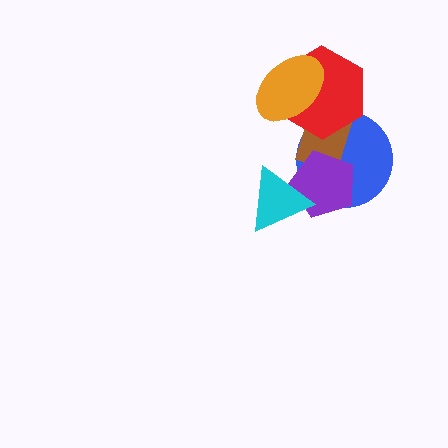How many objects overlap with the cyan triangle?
1 object overlaps with the cyan triangle.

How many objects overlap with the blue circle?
3 objects overlap with the blue circle.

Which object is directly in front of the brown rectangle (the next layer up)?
The purple pentagon is directly in front of the brown rectangle.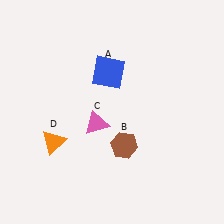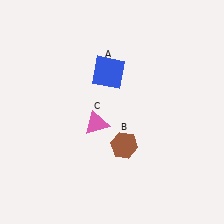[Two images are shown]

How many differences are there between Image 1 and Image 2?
There is 1 difference between the two images.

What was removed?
The orange triangle (D) was removed in Image 2.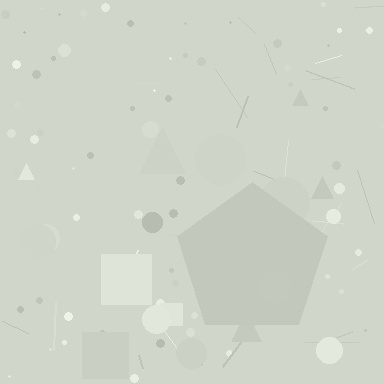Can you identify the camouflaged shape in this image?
The camouflaged shape is a pentagon.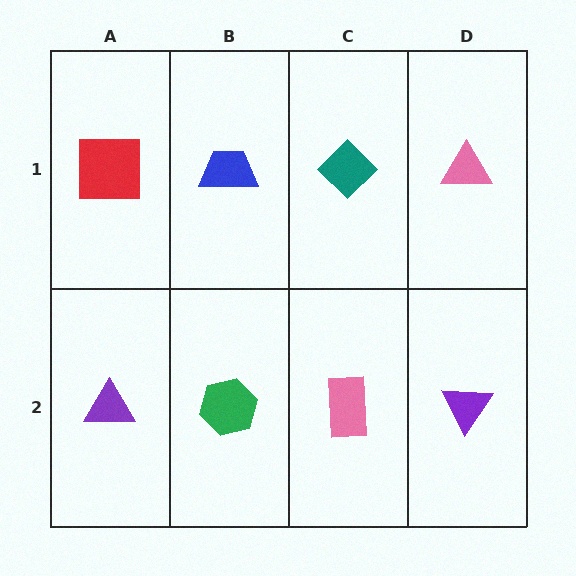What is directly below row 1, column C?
A pink rectangle.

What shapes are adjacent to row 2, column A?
A red square (row 1, column A), a green hexagon (row 2, column B).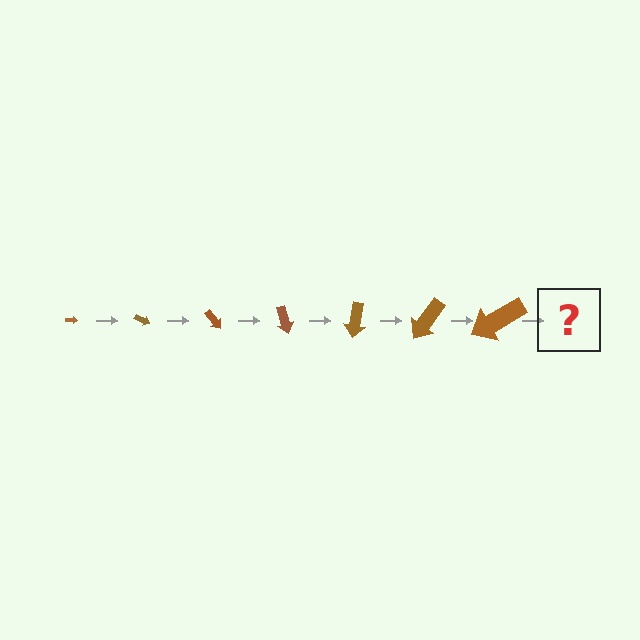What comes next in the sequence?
The next element should be an arrow, larger than the previous one and rotated 175 degrees from the start.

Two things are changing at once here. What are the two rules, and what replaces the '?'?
The two rules are that the arrow grows larger each step and it rotates 25 degrees each step. The '?' should be an arrow, larger than the previous one and rotated 175 degrees from the start.